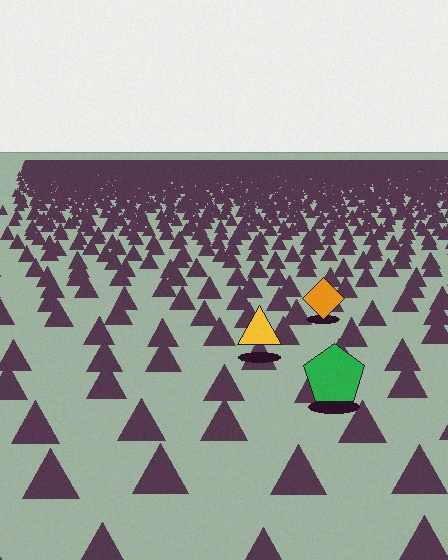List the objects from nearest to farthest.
From nearest to farthest: the green pentagon, the yellow triangle, the orange diamond.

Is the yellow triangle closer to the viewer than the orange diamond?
Yes. The yellow triangle is closer — you can tell from the texture gradient: the ground texture is coarser near it.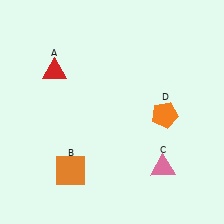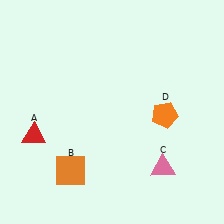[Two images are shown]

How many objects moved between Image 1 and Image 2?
1 object moved between the two images.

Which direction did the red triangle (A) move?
The red triangle (A) moved down.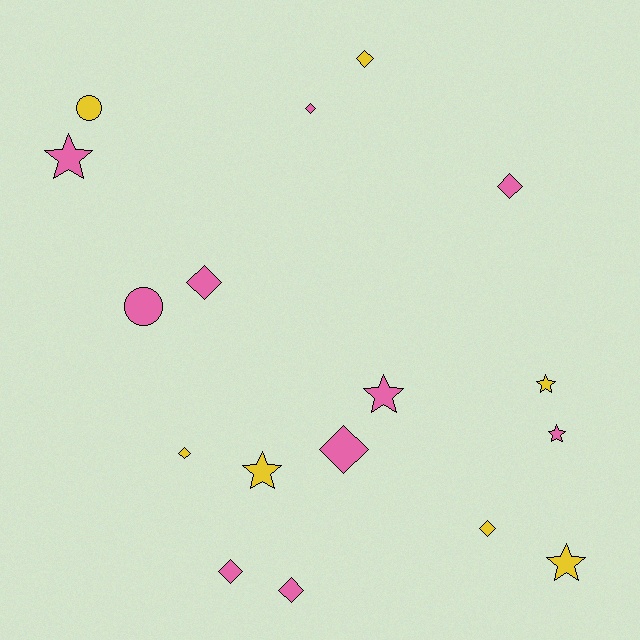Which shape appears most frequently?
Diamond, with 9 objects.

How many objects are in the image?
There are 17 objects.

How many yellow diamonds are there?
There are 3 yellow diamonds.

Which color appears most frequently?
Pink, with 10 objects.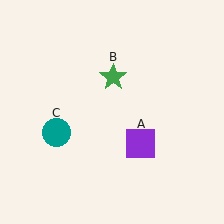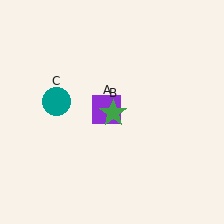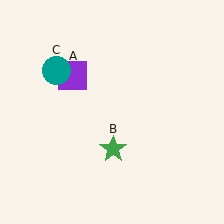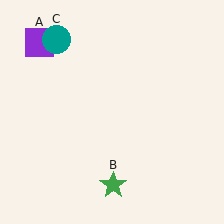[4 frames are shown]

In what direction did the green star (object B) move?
The green star (object B) moved down.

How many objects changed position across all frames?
3 objects changed position: purple square (object A), green star (object B), teal circle (object C).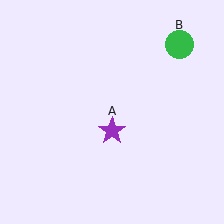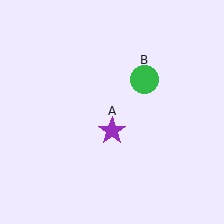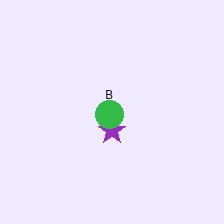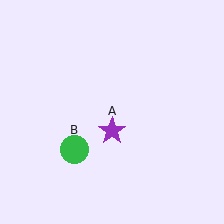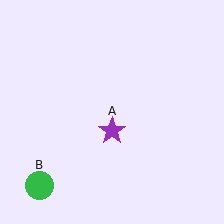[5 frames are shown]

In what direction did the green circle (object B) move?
The green circle (object B) moved down and to the left.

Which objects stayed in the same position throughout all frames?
Purple star (object A) remained stationary.